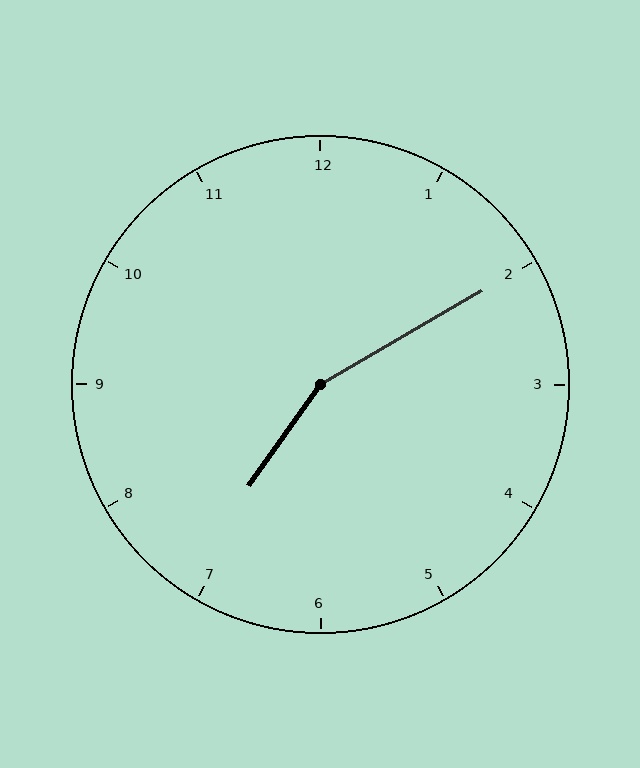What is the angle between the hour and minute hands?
Approximately 155 degrees.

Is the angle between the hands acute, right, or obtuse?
It is obtuse.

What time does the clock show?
7:10.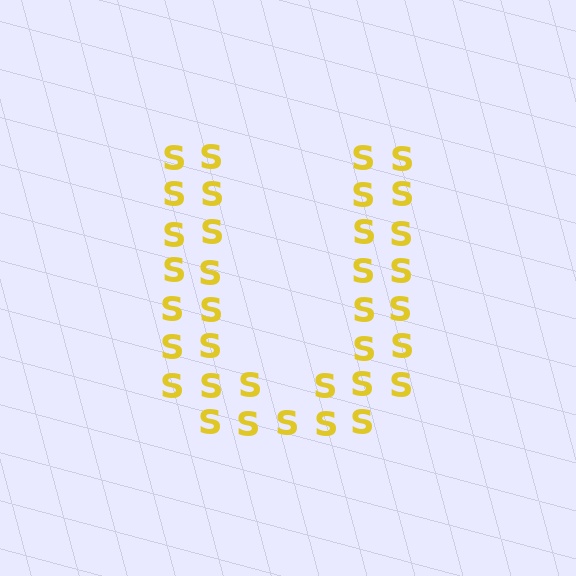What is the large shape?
The large shape is the letter U.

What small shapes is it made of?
It is made of small letter S's.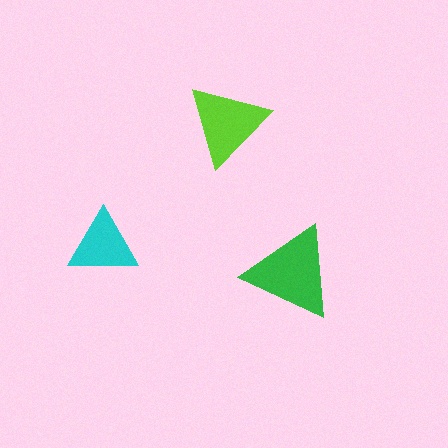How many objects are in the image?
There are 3 objects in the image.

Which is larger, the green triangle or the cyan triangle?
The green one.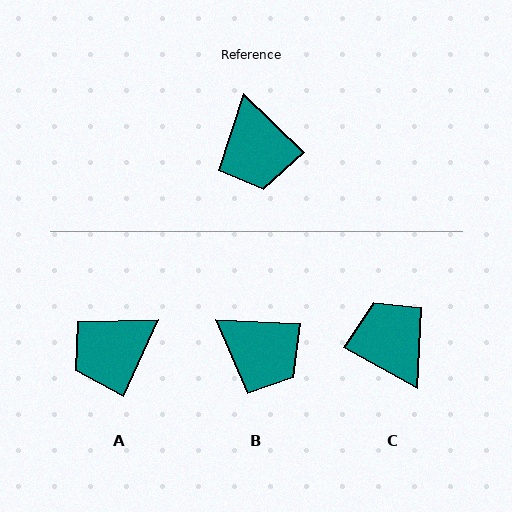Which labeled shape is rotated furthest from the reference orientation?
C, about 165 degrees away.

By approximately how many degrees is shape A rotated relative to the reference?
Approximately 71 degrees clockwise.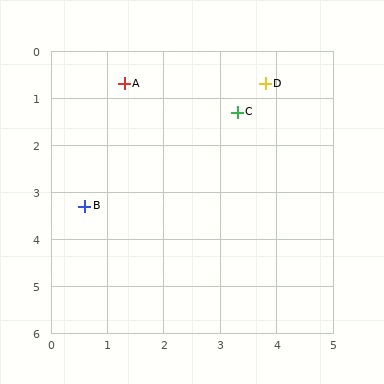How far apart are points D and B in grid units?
Points D and B are about 4.1 grid units apart.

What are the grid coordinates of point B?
Point B is at approximately (0.6, 3.3).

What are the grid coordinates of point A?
Point A is at approximately (1.3, 0.7).